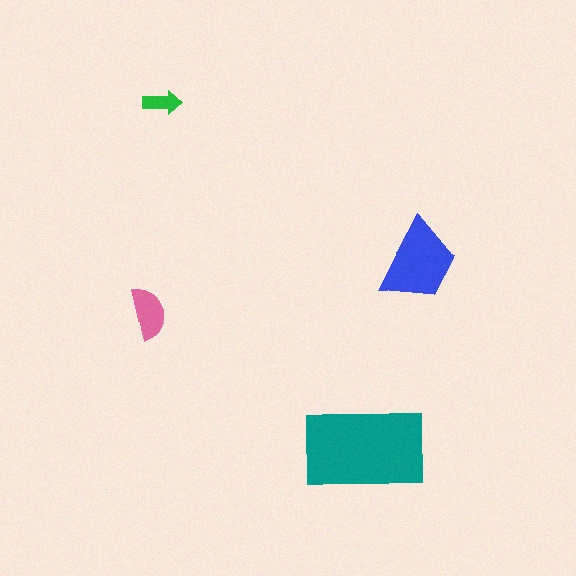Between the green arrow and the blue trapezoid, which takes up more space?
The blue trapezoid.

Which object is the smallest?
The green arrow.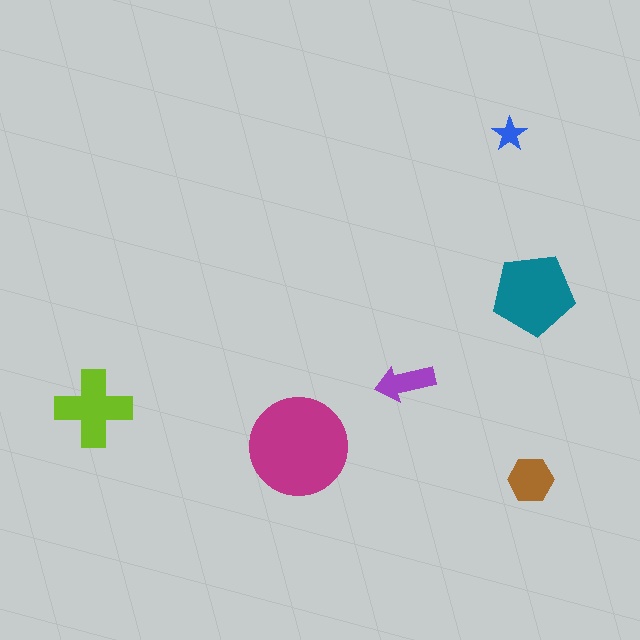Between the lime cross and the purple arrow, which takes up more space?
The lime cross.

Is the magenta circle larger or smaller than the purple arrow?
Larger.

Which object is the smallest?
The blue star.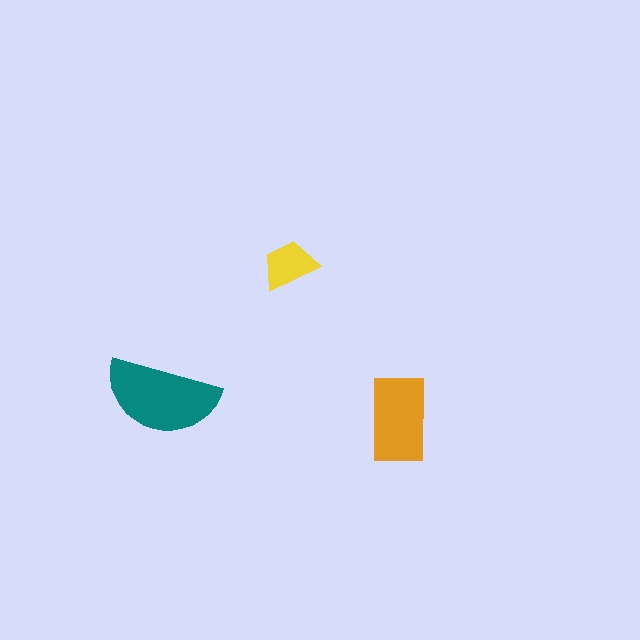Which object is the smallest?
The yellow trapezoid.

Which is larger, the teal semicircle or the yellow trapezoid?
The teal semicircle.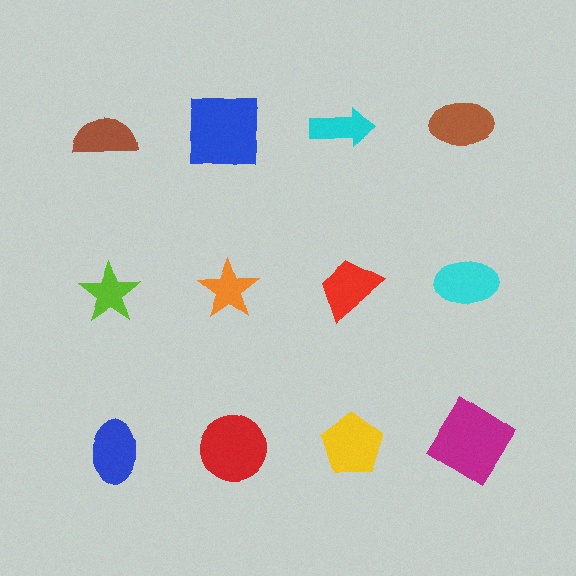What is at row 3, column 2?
A red circle.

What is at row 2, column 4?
A cyan ellipse.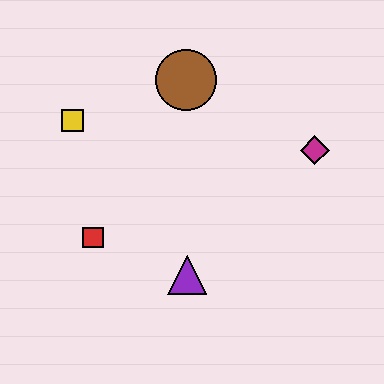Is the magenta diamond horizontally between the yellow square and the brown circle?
No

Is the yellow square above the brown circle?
No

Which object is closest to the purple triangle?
The red square is closest to the purple triangle.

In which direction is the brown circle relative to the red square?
The brown circle is above the red square.